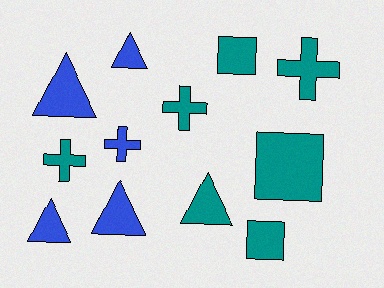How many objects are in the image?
There are 12 objects.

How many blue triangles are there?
There are 4 blue triangles.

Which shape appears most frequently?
Triangle, with 5 objects.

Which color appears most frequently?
Teal, with 7 objects.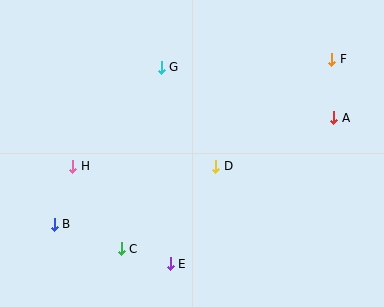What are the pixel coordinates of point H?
Point H is at (73, 166).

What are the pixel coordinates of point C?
Point C is at (121, 249).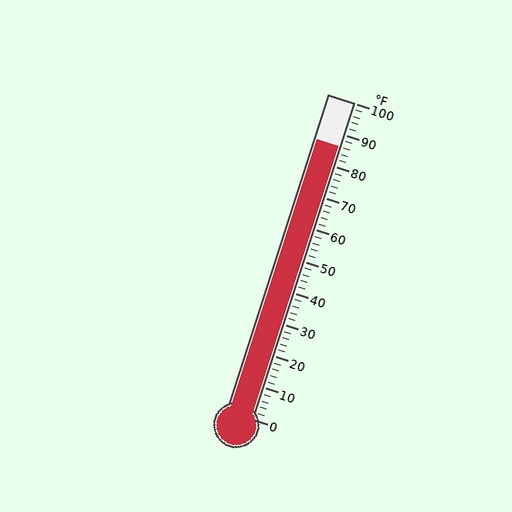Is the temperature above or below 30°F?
The temperature is above 30°F.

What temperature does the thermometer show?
The thermometer shows approximately 86°F.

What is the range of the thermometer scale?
The thermometer scale ranges from 0°F to 100°F.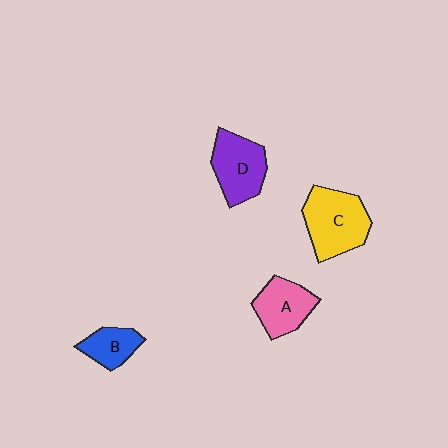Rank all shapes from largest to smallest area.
From largest to smallest: C (yellow), D (purple), A (pink), B (blue).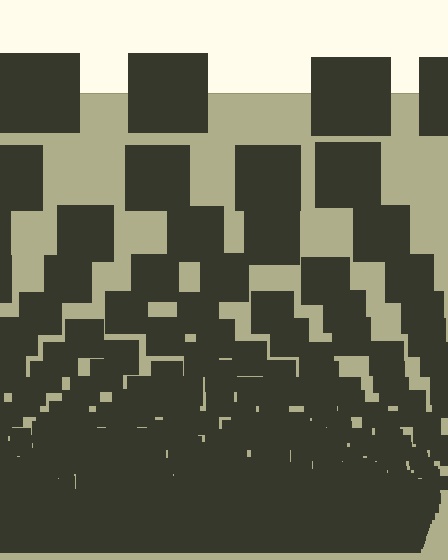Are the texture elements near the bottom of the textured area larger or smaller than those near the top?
Smaller. The gradient is inverted — elements near the bottom are smaller and denser.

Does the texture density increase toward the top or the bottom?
Density increases toward the bottom.